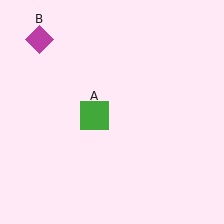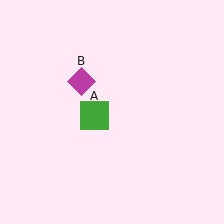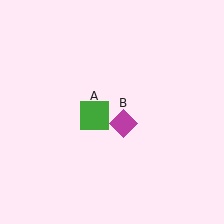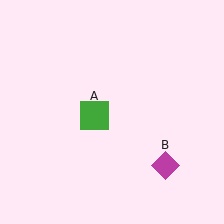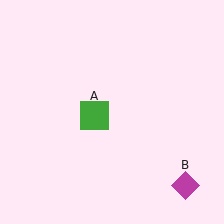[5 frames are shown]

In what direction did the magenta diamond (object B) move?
The magenta diamond (object B) moved down and to the right.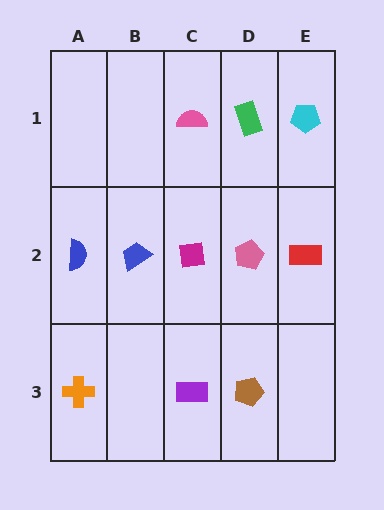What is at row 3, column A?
An orange cross.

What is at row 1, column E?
A cyan pentagon.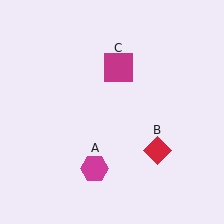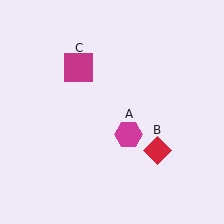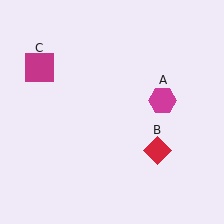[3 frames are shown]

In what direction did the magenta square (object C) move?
The magenta square (object C) moved left.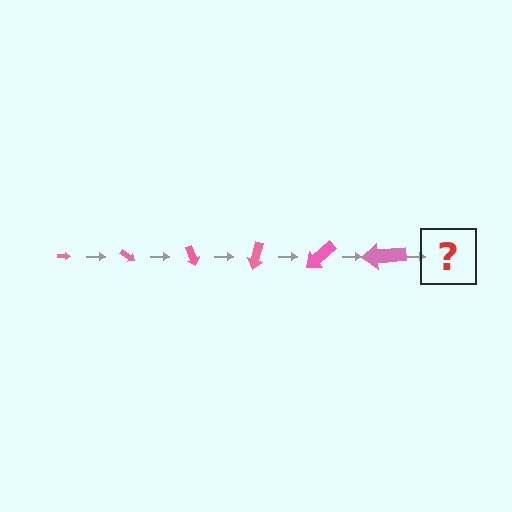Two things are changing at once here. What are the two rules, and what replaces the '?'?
The two rules are that the arrow grows larger each step and it rotates 35 degrees each step. The '?' should be an arrow, larger than the previous one and rotated 210 degrees from the start.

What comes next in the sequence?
The next element should be an arrow, larger than the previous one and rotated 210 degrees from the start.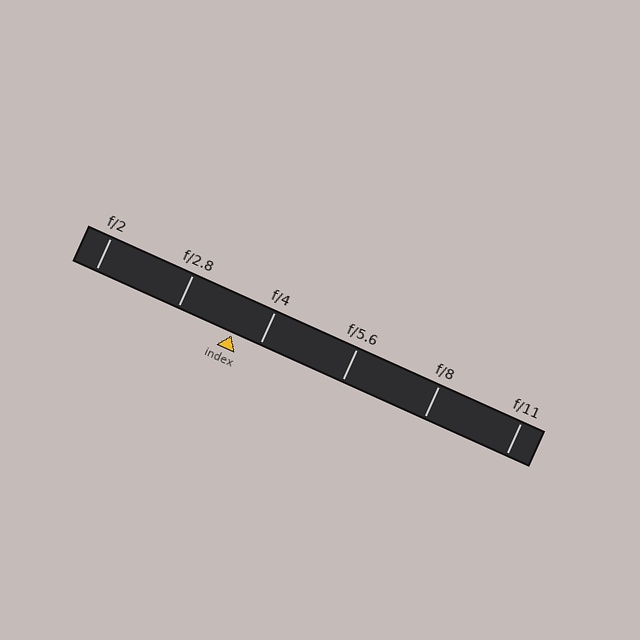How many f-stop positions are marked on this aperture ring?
There are 6 f-stop positions marked.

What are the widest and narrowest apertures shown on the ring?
The widest aperture shown is f/2 and the narrowest is f/11.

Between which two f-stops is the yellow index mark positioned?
The index mark is between f/2.8 and f/4.